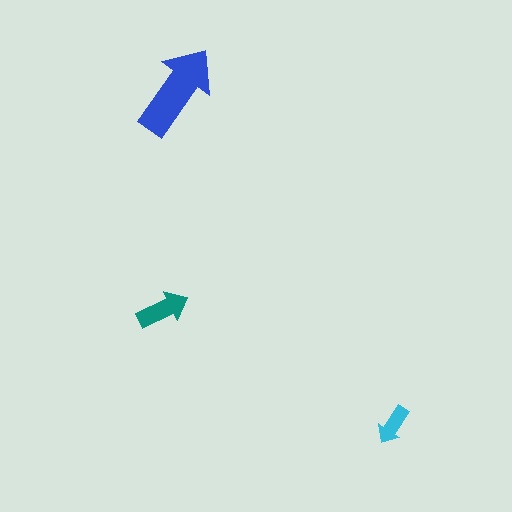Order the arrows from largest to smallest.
the blue one, the teal one, the cyan one.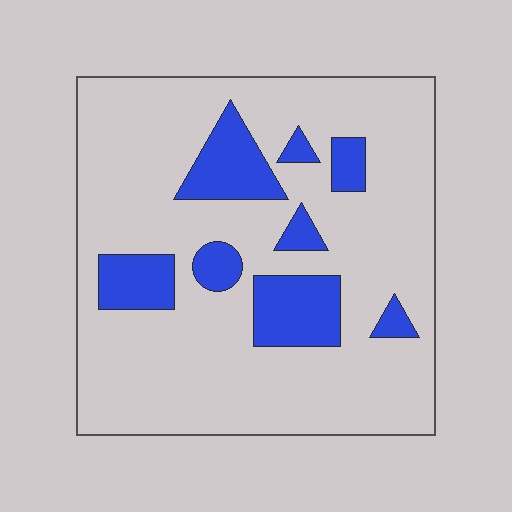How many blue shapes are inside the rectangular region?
8.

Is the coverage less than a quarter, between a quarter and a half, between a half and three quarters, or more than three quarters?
Less than a quarter.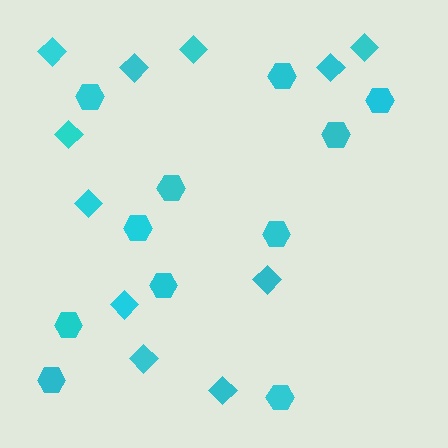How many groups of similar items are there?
There are 2 groups: one group of diamonds (11) and one group of hexagons (11).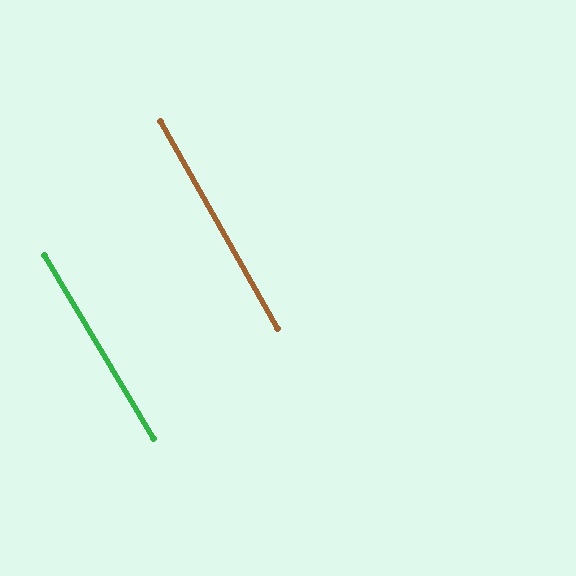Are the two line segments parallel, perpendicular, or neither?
Parallel — their directions differ by only 1.0°.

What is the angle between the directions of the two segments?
Approximately 1 degree.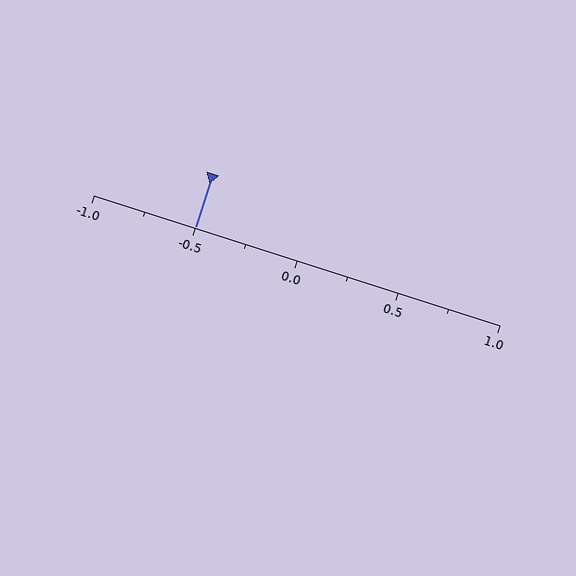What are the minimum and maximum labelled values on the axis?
The axis runs from -1.0 to 1.0.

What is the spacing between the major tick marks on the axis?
The major ticks are spaced 0.5 apart.